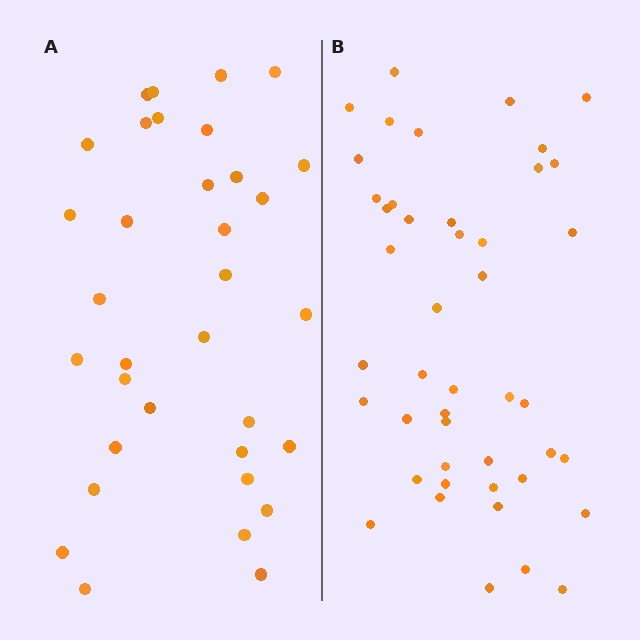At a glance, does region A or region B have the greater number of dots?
Region B (the right region) has more dots.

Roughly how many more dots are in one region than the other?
Region B has roughly 12 or so more dots than region A.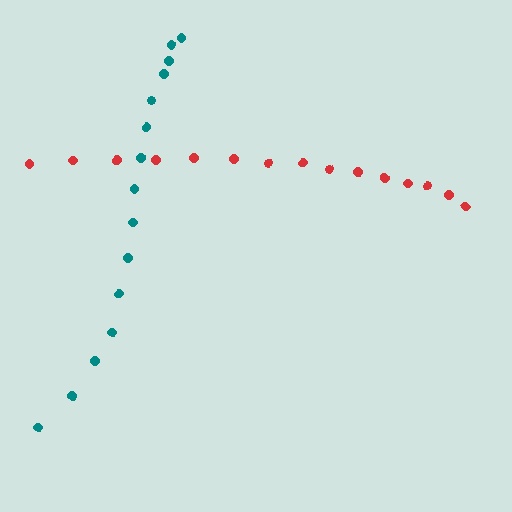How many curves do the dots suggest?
There are 2 distinct paths.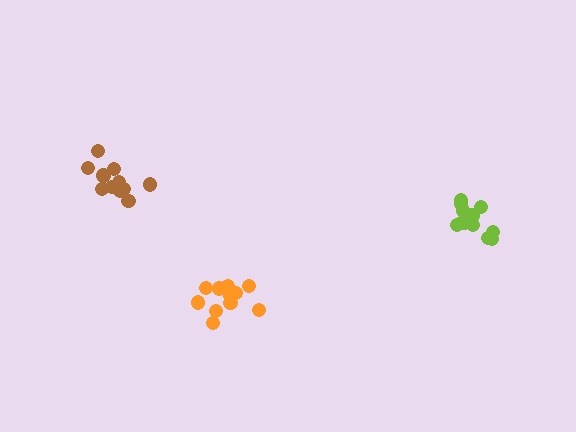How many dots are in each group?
Group 1: 11 dots, Group 2: 13 dots, Group 3: 12 dots (36 total).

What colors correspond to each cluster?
The clusters are colored: brown, orange, lime.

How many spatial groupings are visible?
There are 3 spatial groupings.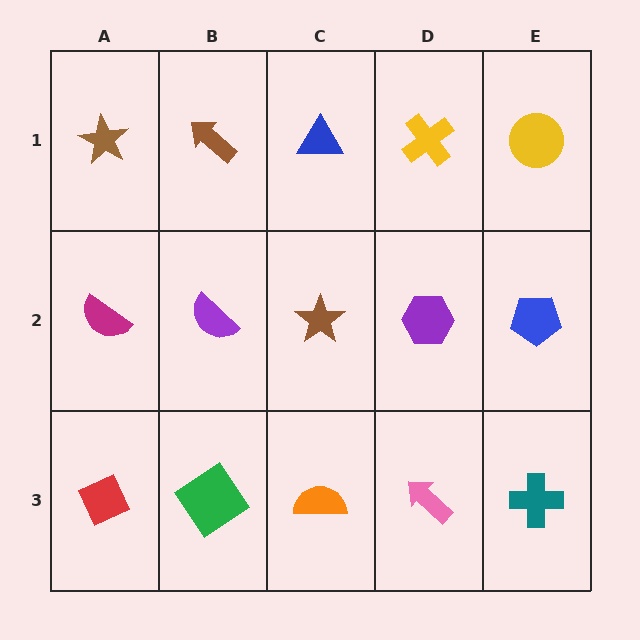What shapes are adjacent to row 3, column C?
A brown star (row 2, column C), a green diamond (row 3, column B), a pink arrow (row 3, column D).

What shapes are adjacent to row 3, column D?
A purple hexagon (row 2, column D), an orange semicircle (row 3, column C), a teal cross (row 3, column E).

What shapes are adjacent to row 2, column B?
A brown arrow (row 1, column B), a green diamond (row 3, column B), a magenta semicircle (row 2, column A), a brown star (row 2, column C).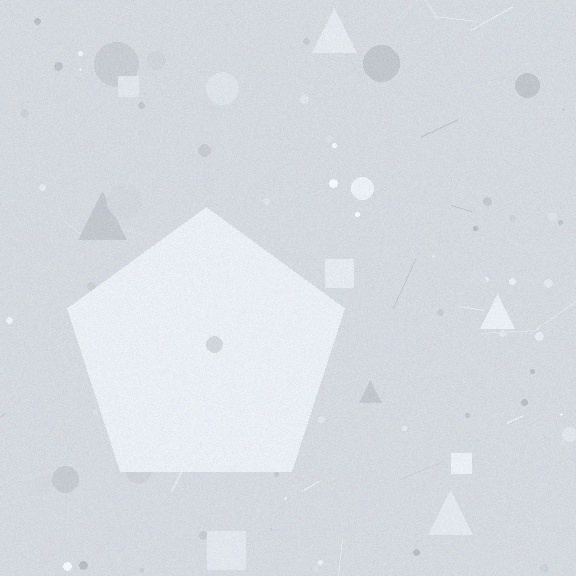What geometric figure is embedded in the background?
A pentagon is embedded in the background.